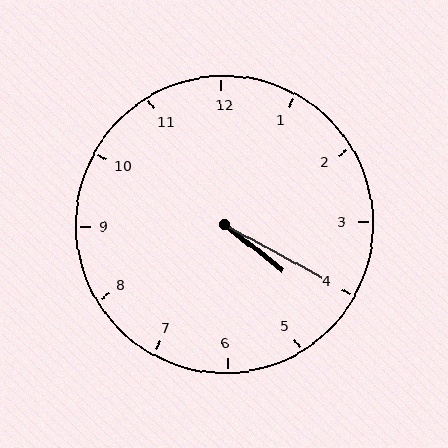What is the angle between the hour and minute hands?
Approximately 10 degrees.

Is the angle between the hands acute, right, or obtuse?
It is acute.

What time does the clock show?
4:20.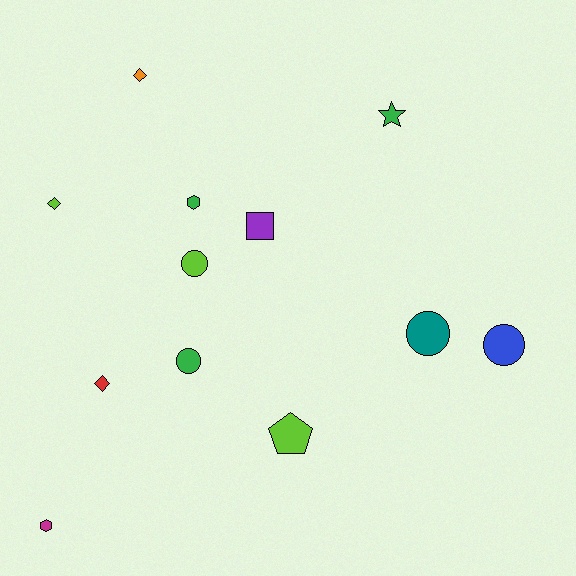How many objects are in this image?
There are 12 objects.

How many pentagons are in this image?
There is 1 pentagon.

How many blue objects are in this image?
There is 1 blue object.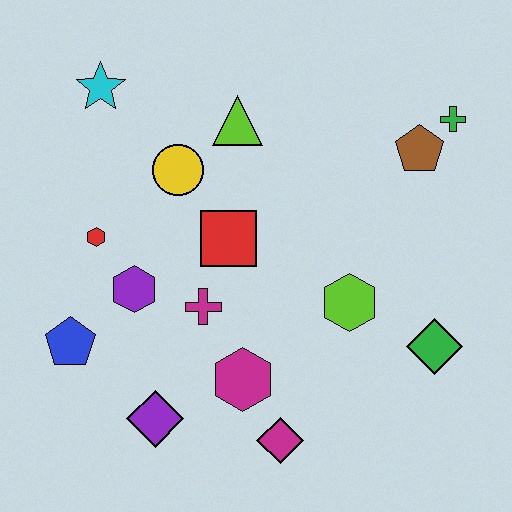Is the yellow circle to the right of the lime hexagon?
No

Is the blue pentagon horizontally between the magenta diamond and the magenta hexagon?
No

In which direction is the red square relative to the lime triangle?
The red square is below the lime triangle.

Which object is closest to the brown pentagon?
The green cross is closest to the brown pentagon.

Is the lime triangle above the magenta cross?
Yes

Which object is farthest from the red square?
The green cross is farthest from the red square.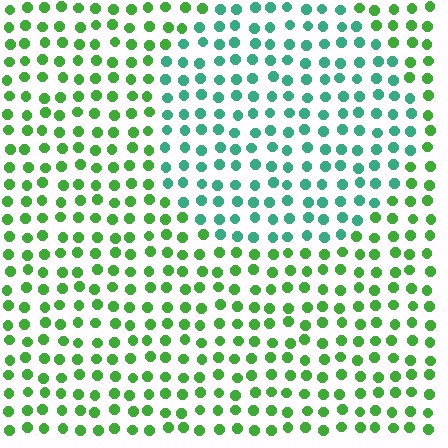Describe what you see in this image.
The image is filled with small green elements in a uniform arrangement. A circle-shaped region is visible where the elements are tinted to a slightly different hue, forming a subtle color boundary.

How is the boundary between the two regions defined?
The boundary is defined purely by a slight shift in hue (about 44 degrees). Spacing, size, and orientation are identical on both sides.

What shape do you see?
I see a circle.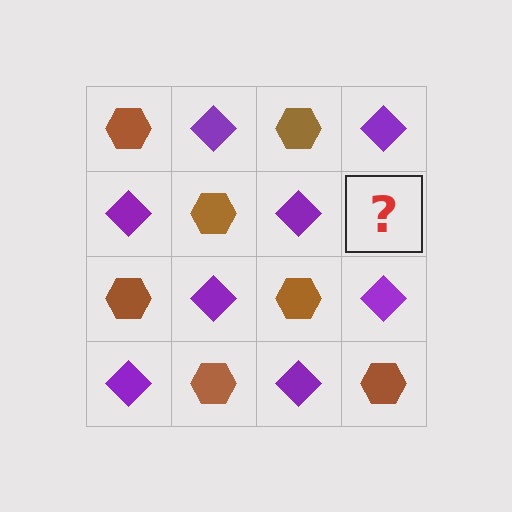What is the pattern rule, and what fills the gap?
The rule is that it alternates brown hexagon and purple diamond in a checkerboard pattern. The gap should be filled with a brown hexagon.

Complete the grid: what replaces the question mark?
The question mark should be replaced with a brown hexagon.